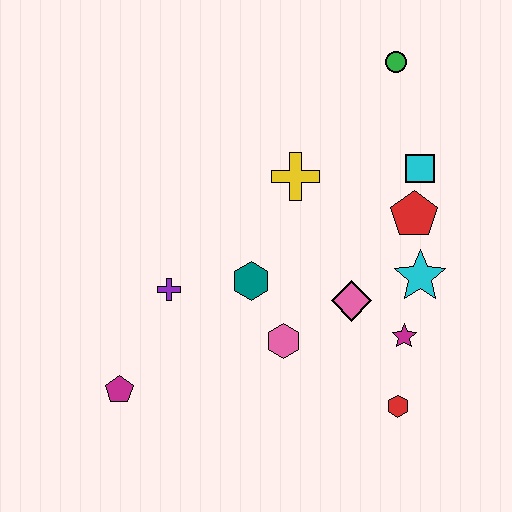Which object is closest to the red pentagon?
The cyan square is closest to the red pentagon.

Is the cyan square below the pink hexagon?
No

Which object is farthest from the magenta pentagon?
The green circle is farthest from the magenta pentagon.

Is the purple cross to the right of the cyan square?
No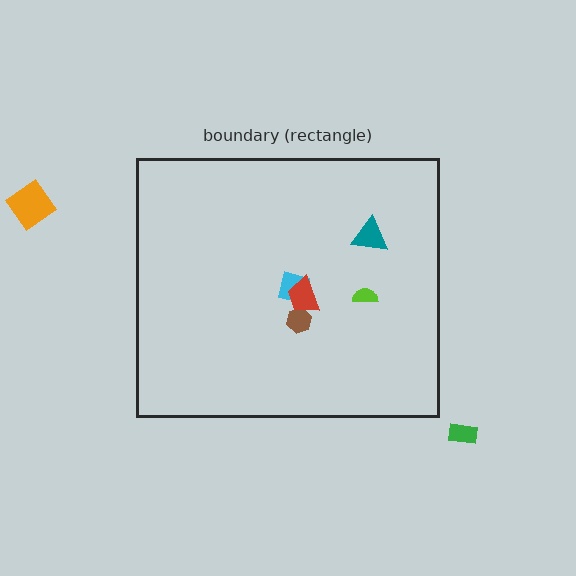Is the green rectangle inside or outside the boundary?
Outside.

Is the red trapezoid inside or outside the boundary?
Inside.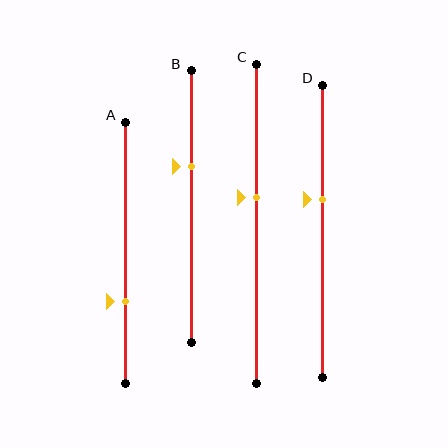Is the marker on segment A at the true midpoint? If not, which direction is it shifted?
No, the marker on segment A is shifted downward by about 19% of the segment length.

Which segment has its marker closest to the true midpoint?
Segment C has its marker closest to the true midpoint.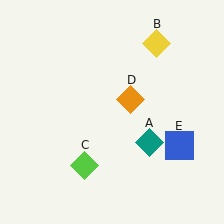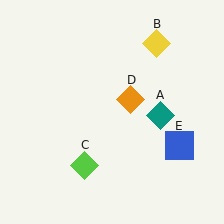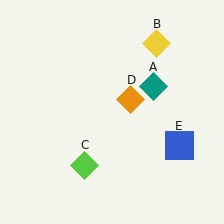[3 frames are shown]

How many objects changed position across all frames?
1 object changed position: teal diamond (object A).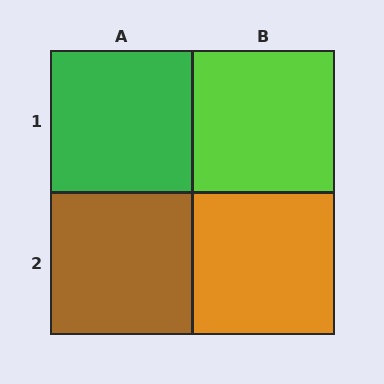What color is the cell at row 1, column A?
Green.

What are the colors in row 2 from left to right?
Brown, orange.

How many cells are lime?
1 cell is lime.